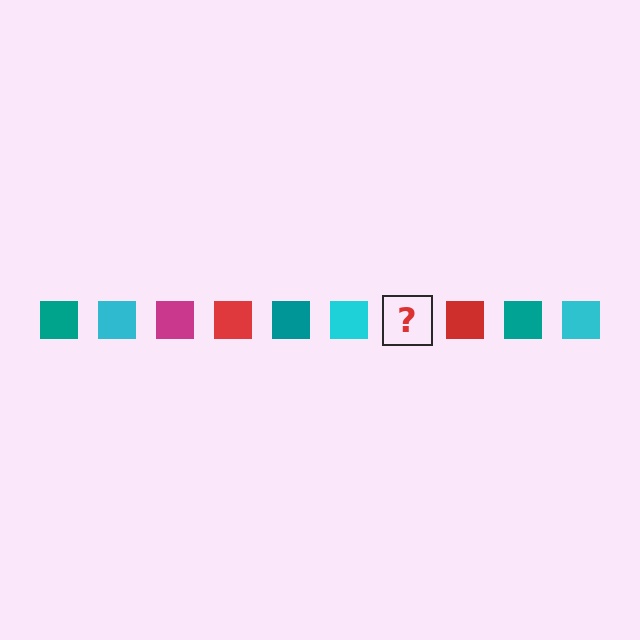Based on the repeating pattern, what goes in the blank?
The blank should be a magenta square.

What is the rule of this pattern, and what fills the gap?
The rule is that the pattern cycles through teal, cyan, magenta, red squares. The gap should be filled with a magenta square.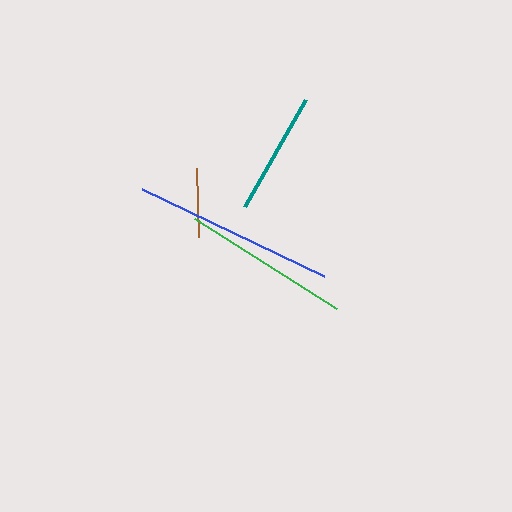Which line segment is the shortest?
The brown line is the shortest at approximately 69 pixels.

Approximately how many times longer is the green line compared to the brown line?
The green line is approximately 2.4 times the length of the brown line.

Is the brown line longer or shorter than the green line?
The green line is longer than the brown line.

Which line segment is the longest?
The blue line is the longest at approximately 202 pixels.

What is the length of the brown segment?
The brown segment is approximately 69 pixels long.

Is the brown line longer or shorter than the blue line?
The blue line is longer than the brown line.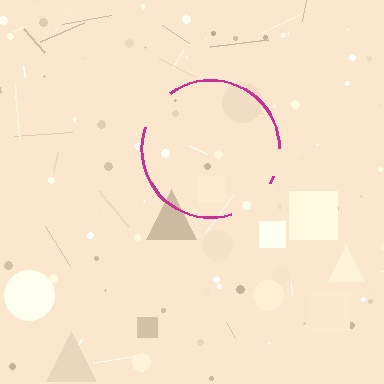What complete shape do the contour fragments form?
The contour fragments form a circle.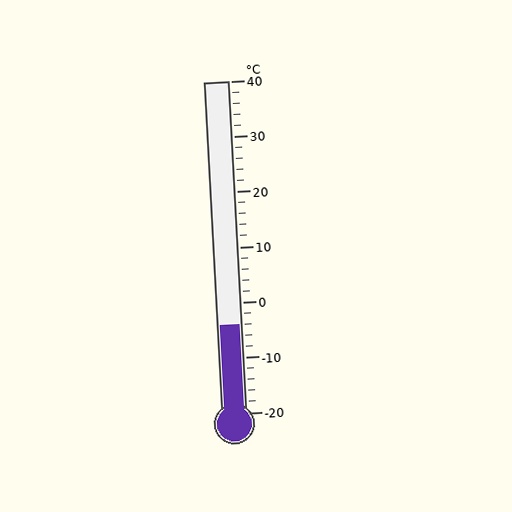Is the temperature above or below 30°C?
The temperature is below 30°C.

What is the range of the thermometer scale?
The thermometer scale ranges from -20°C to 40°C.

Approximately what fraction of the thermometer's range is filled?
The thermometer is filled to approximately 25% of its range.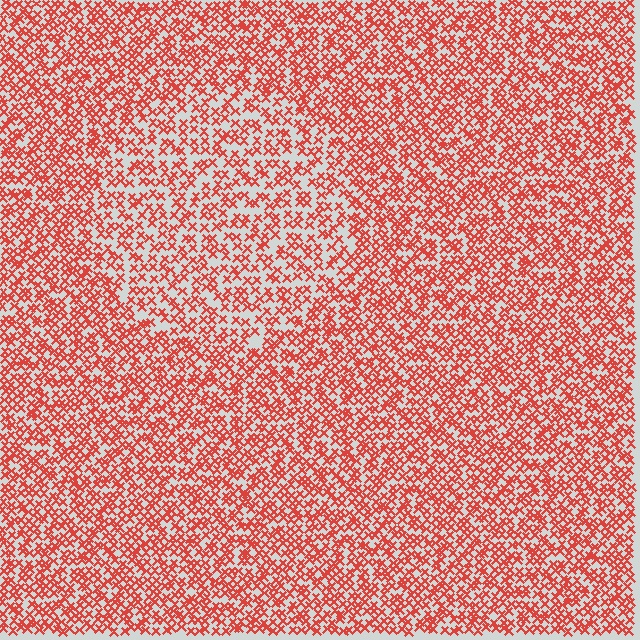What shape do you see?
I see a circle.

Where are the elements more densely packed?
The elements are more densely packed outside the circle boundary.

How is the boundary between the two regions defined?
The boundary is defined by a change in element density (approximately 1.5x ratio). All elements are the same color, size, and shape.